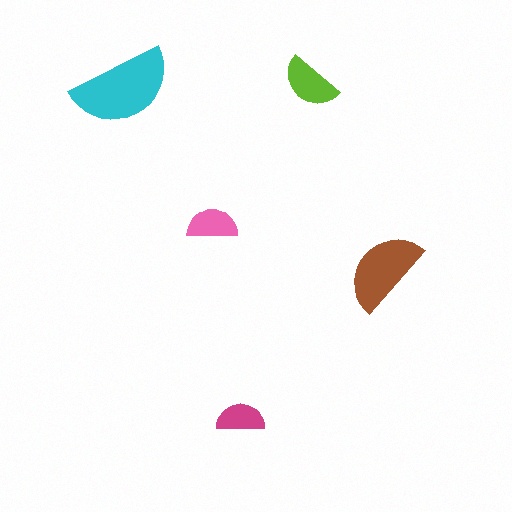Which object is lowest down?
The magenta semicircle is bottommost.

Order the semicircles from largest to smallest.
the cyan one, the brown one, the lime one, the pink one, the magenta one.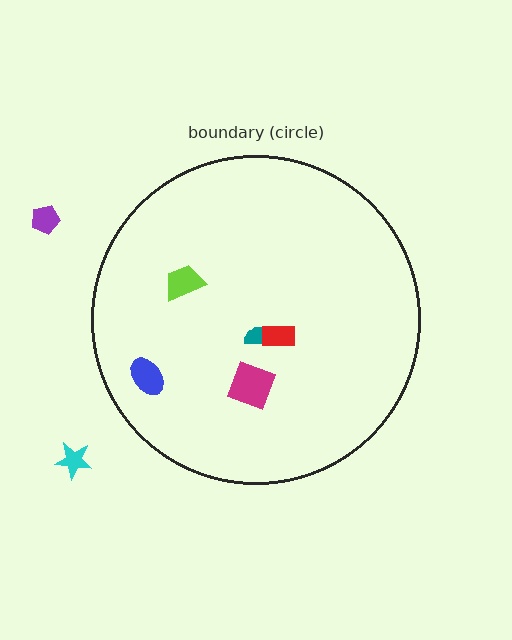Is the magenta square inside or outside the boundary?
Inside.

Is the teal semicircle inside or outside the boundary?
Inside.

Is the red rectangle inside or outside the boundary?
Inside.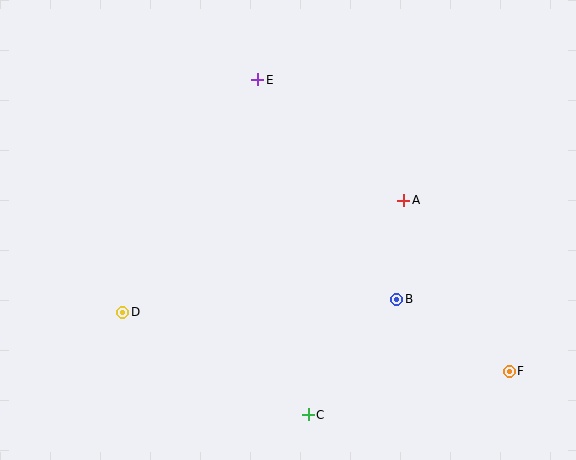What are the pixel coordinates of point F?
Point F is at (509, 371).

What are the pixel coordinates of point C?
Point C is at (308, 415).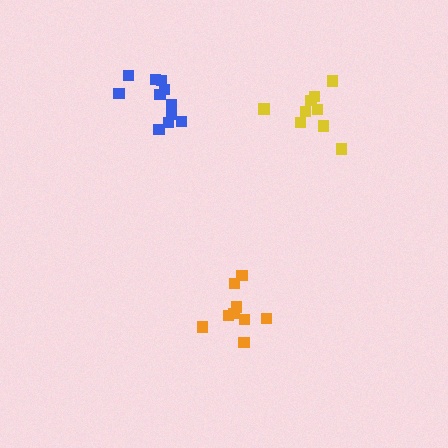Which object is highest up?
The blue cluster is topmost.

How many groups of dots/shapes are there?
There are 3 groups.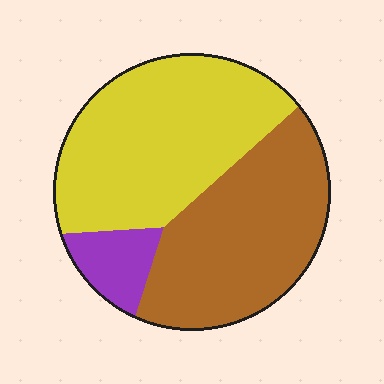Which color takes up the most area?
Yellow, at roughly 50%.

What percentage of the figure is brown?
Brown covers 43% of the figure.